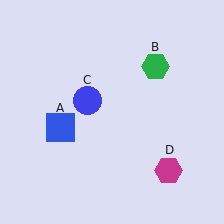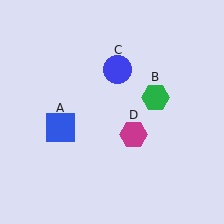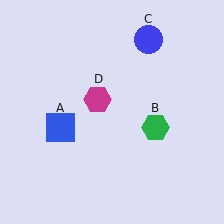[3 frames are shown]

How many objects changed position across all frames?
3 objects changed position: green hexagon (object B), blue circle (object C), magenta hexagon (object D).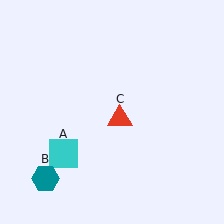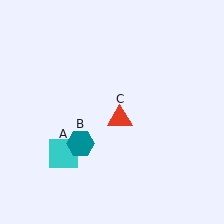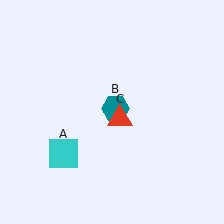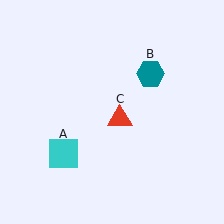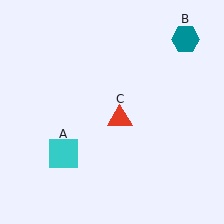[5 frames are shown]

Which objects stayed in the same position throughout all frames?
Cyan square (object A) and red triangle (object C) remained stationary.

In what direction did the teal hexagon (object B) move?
The teal hexagon (object B) moved up and to the right.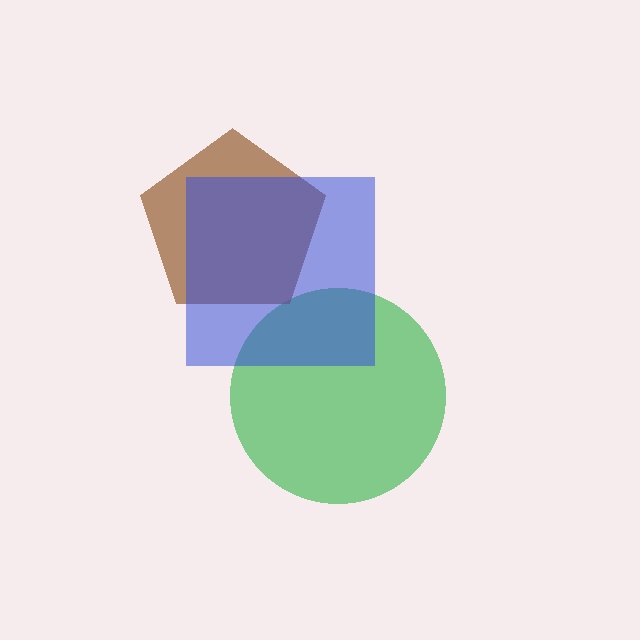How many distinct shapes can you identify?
There are 3 distinct shapes: a green circle, a brown pentagon, a blue square.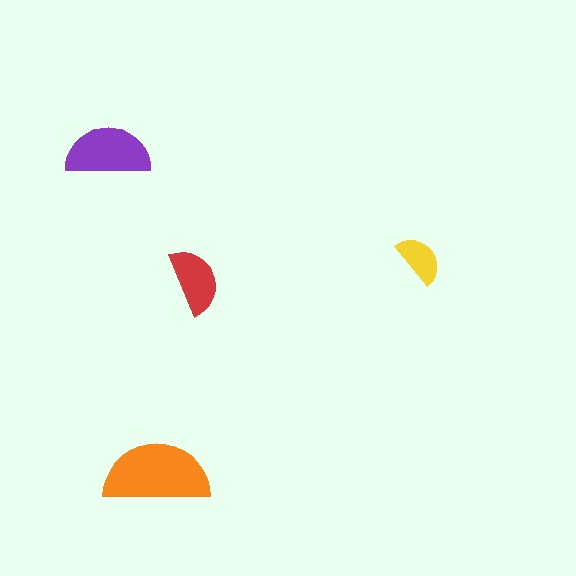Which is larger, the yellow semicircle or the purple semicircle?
The purple one.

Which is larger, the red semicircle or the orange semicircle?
The orange one.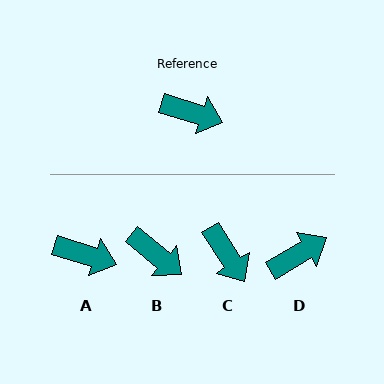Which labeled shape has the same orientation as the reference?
A.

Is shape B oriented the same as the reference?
No, it is off by about 22 degrees.